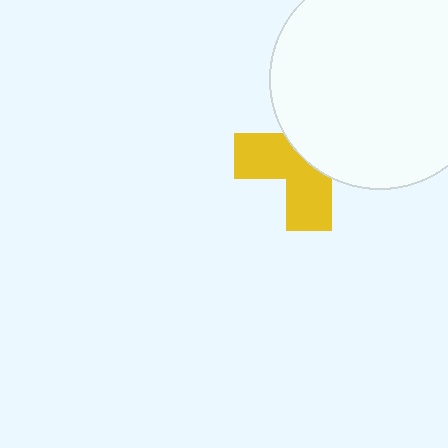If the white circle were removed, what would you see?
You would see the complete yellow cross.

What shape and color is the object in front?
The object in front is a white circle.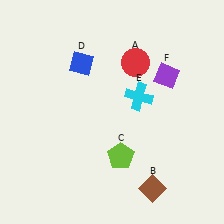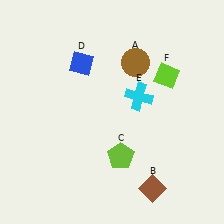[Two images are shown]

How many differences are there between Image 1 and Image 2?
There are 2 differences between the two images.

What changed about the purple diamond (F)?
In Image 1, F is purple. In Image 2, it changed to lime.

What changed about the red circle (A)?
In Image 1, A is red. In Image 2, it changed to brown.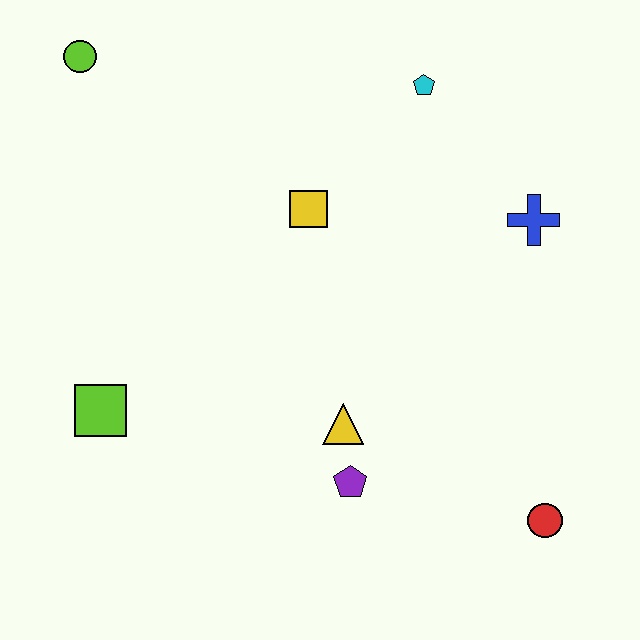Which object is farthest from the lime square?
The blue cross is farthest from the lime square.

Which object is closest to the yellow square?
The cyan pentagon is closest to the yellow square.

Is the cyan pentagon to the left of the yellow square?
No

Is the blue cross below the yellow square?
Yes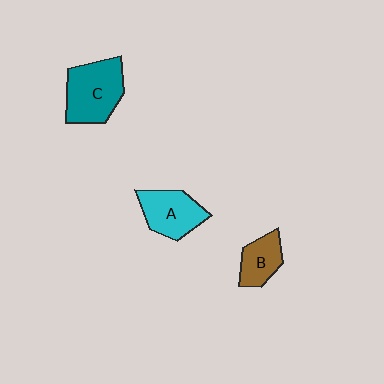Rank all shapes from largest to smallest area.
From largest to smallest: C (teal), A (cyan), B (brown).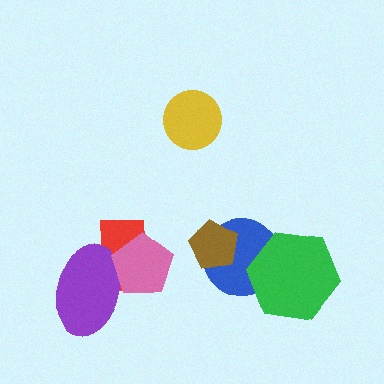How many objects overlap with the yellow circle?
0 objects overlap with the yellow circle.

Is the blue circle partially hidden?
Yes, it is partially covered by another shape.